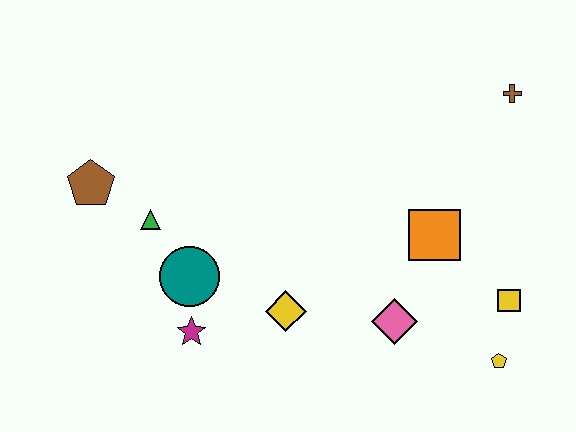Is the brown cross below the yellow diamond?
No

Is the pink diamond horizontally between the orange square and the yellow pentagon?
No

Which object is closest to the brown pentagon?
The green triangle is closest to the brown pentagon.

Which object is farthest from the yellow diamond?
The brown cross is farthest from the yellow diamond.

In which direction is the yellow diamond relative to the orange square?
The yellow diamond is to the left of the orange square.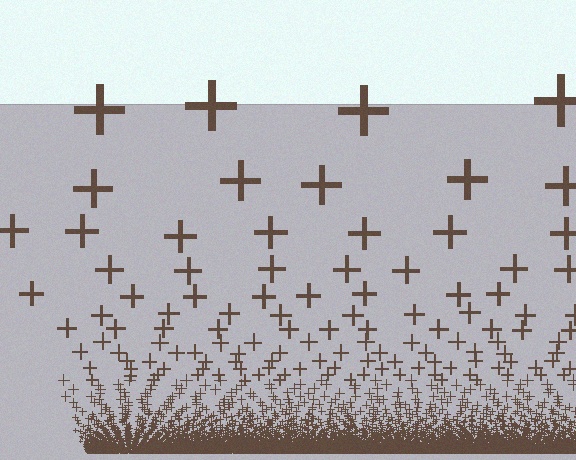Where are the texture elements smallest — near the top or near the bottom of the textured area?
Near the bottom.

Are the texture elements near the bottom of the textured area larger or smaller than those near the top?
Smaller. The gradient is inverted — elements near the bottom are smaller and denser.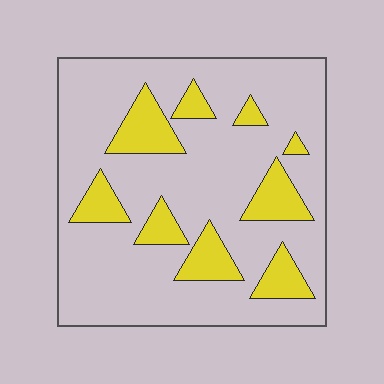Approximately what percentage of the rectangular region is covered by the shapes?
Approximately 20%.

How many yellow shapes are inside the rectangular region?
9.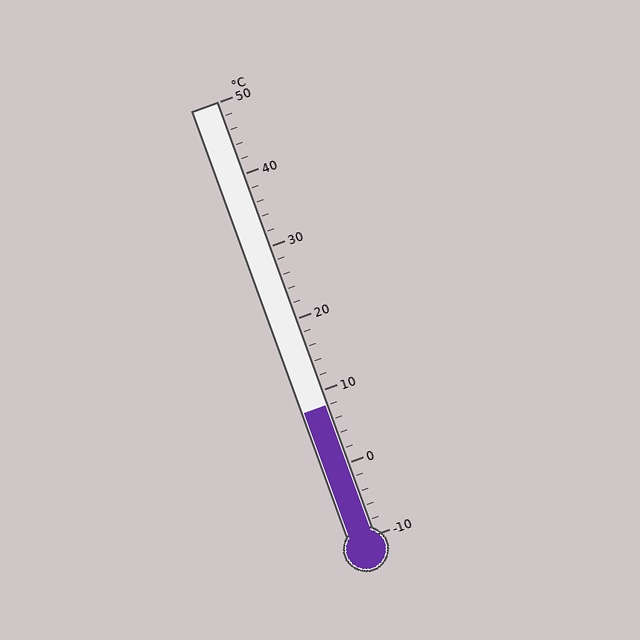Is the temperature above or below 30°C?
The temperature is below 30°C.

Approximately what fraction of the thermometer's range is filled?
The thermometer is filled to approximately 30% of its range.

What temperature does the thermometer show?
The thermometer shows approximately 8°C.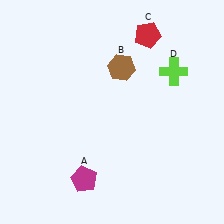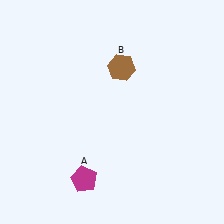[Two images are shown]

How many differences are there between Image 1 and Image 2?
There are 2 differences between the two images.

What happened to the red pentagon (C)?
The red pentagon (C) was removed in Image 2. It was in the top-right area of Image 1.